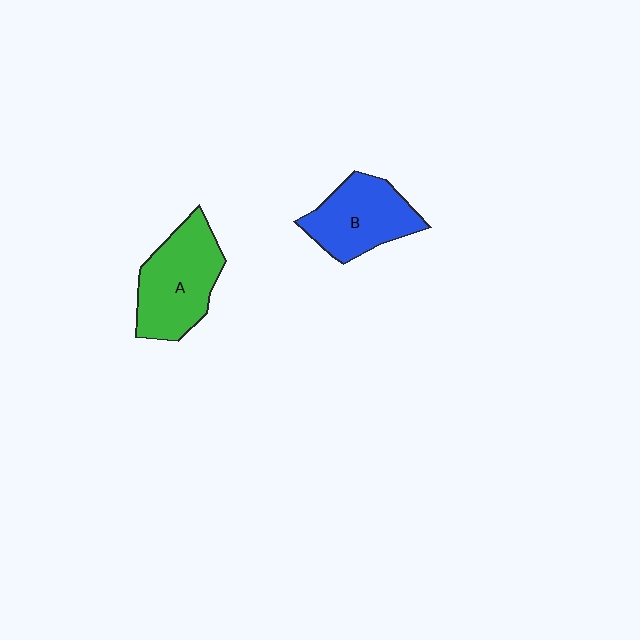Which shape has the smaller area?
Shape B (blue).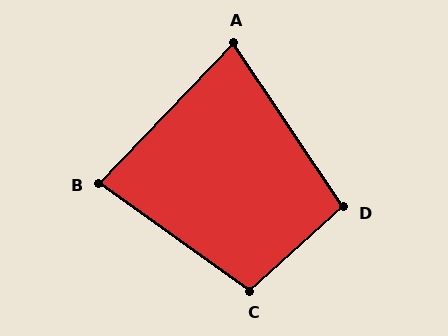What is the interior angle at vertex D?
Approximately 98 degrees (obtuse).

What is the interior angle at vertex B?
Approximately 82 degrees (acute).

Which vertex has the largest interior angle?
C, at approximately 102 degrees.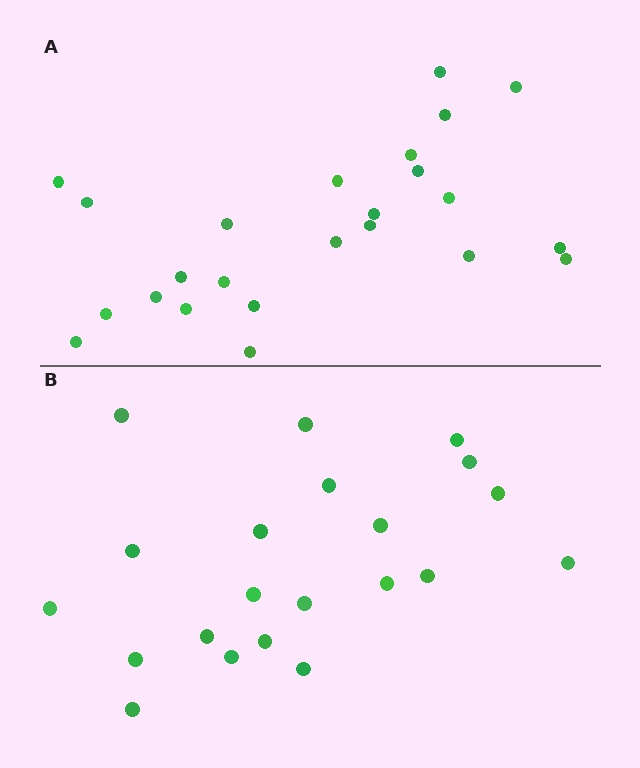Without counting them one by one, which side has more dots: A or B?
Region A (the top region) has more dots.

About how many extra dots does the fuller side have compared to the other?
Region A has just a few more — roughly 2 or 3 more dots than region B.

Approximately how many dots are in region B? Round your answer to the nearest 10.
About 20 dots. (The exact count is 21, which rounds to 20.)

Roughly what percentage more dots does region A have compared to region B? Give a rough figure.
About 15% more.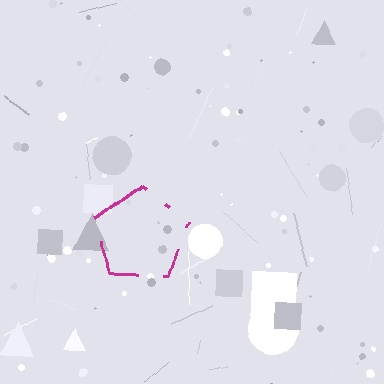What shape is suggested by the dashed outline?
The dashed outline suggests a pentagon.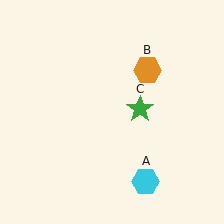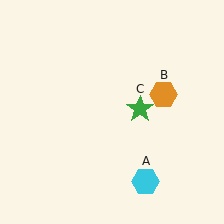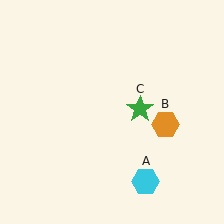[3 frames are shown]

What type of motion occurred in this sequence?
The orange hexagon (object B) rotated clockwise around the center of the scene.